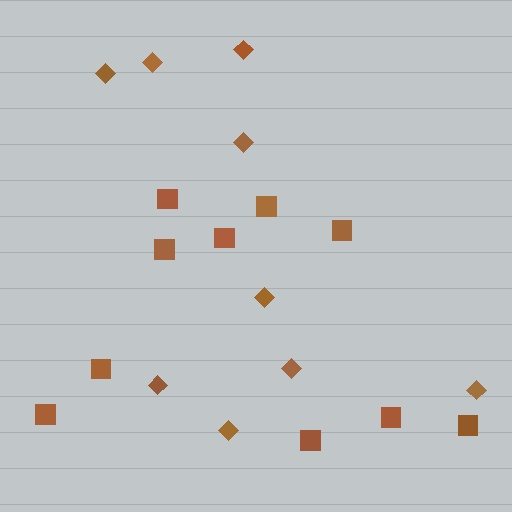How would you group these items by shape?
There are 2 groups: one group of squares (10) and one group of diamonds (9).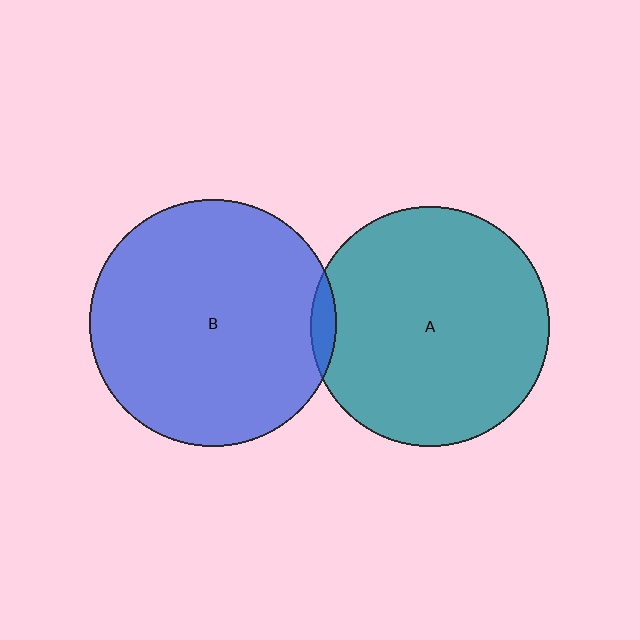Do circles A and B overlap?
Yes.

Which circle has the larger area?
Circle B (blue).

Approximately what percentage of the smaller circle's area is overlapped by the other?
Approximately 5%.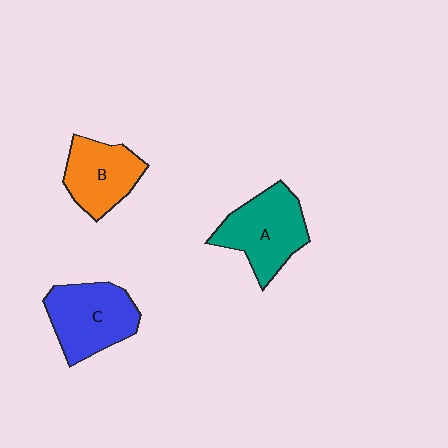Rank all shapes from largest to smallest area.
From largest to smallest: A (teal), C (blue), B (orange).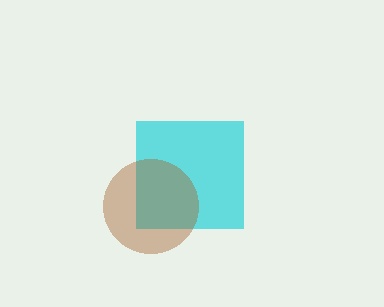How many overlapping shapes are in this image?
There are 2 overlapping shapes in the image.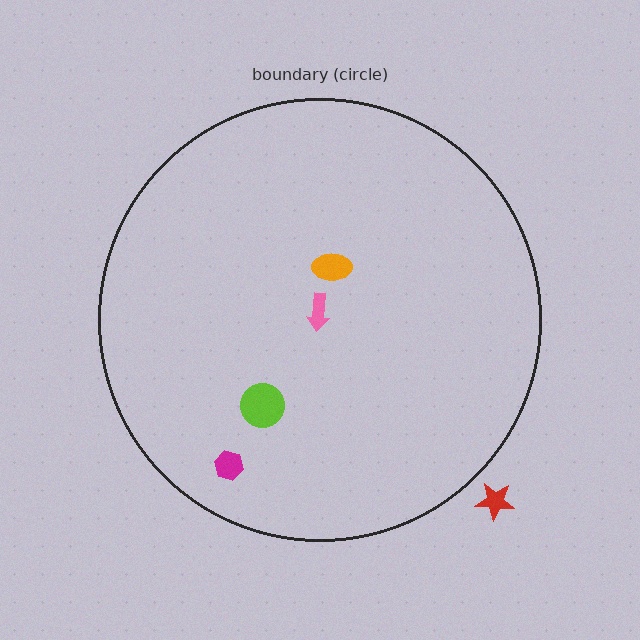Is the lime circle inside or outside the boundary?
Inside.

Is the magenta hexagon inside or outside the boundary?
Inside.